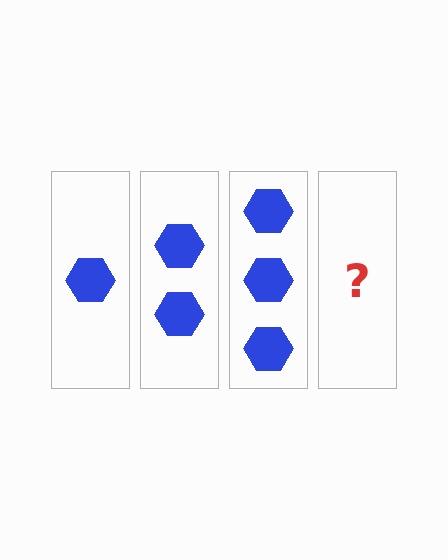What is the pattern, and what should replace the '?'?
The pattern is that each step adds one more hexagon. The '?' should be 4 hexagons.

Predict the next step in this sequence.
The next step is 4 hexagons.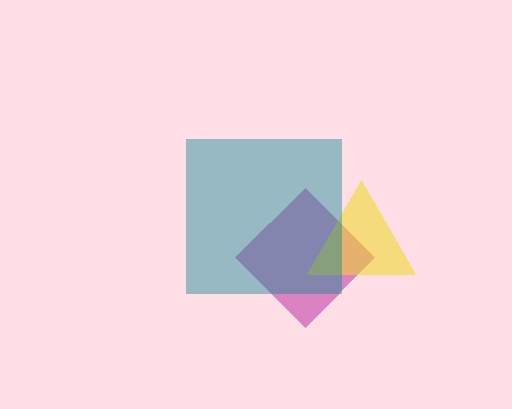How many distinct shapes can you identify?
There are 3 distinct shapes: a magenta diamond, a yellow triangle, a teal square.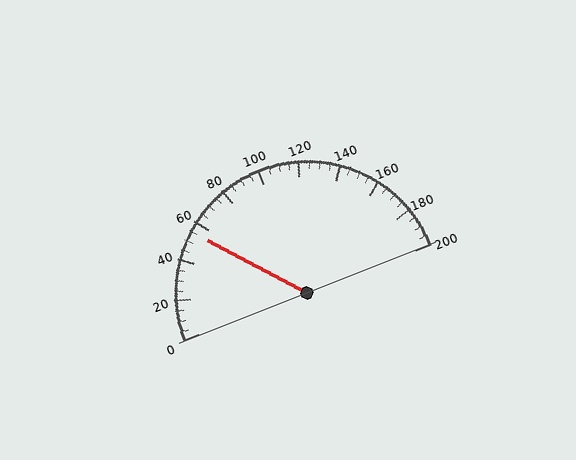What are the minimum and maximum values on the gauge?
The gauge ranges from 0 to 200.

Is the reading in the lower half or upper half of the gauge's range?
The reading is in the lower half of the range (0 to 200).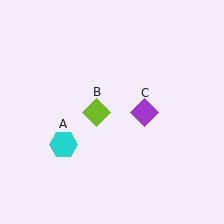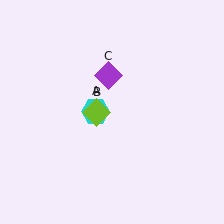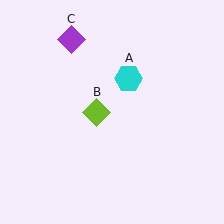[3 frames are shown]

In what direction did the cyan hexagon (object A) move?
The cyan hexagon (object A) moved up and to the right.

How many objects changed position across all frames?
2 objects changed position: cyan hexagon (object A), purple diamond (object C).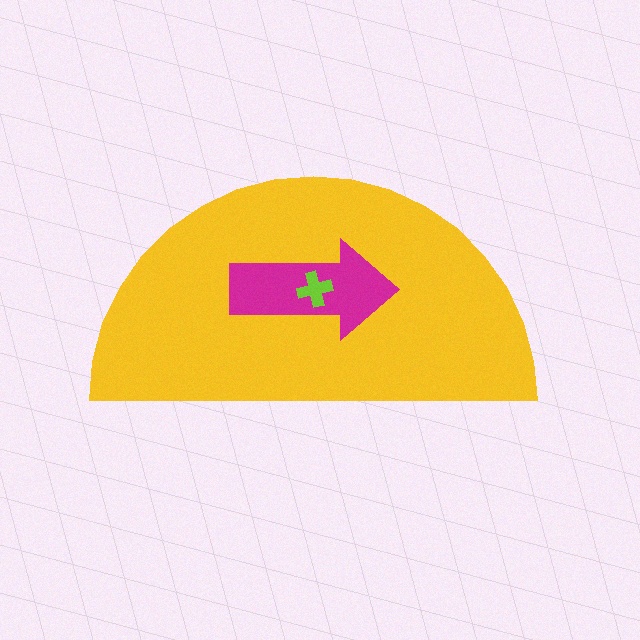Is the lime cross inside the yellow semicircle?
Yes.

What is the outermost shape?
The yellow semicircle.